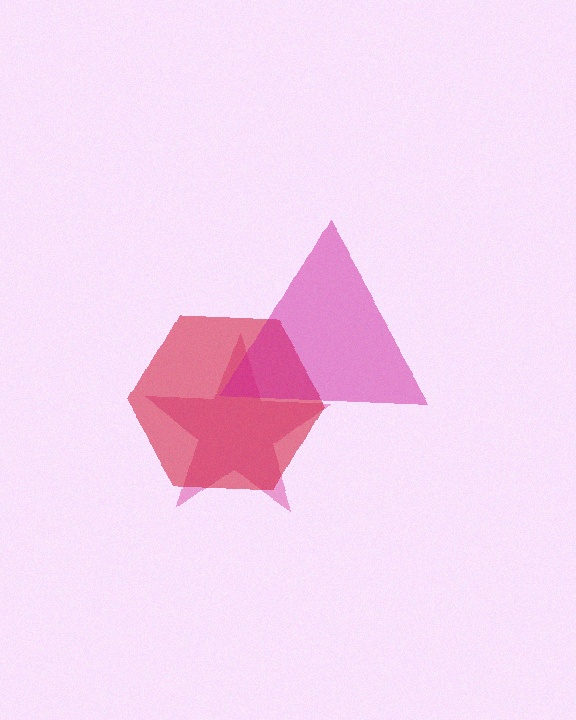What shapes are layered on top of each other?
The layered shapes are: a pink star, a red hexagon, a magenta triangle.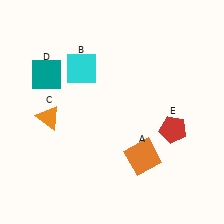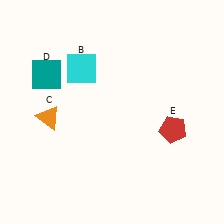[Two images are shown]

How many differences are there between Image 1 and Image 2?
There is 1 difference between the two images.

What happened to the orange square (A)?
The orange square (A) was removed in Image 2. It was in the bottom-right area of Image 1.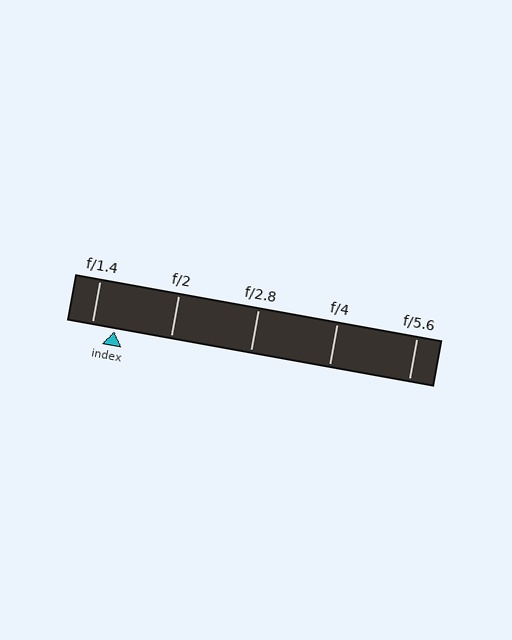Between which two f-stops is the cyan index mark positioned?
The index mark is between f/1.4 and f/2.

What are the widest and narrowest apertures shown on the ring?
The widest aperture shown is f/1.4 and the narrowest is f/5.6.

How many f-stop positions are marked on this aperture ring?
There are 5 f-stop positions marked.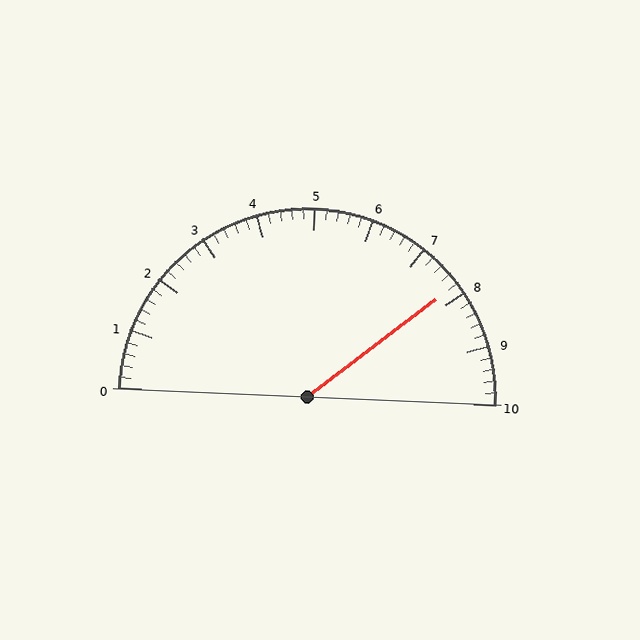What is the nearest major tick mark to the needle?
The nearest major tick mark is 8.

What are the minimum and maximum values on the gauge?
The gauge ranges from 0 to 10.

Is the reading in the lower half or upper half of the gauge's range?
The reading is in the upper half of the range (0 to 10).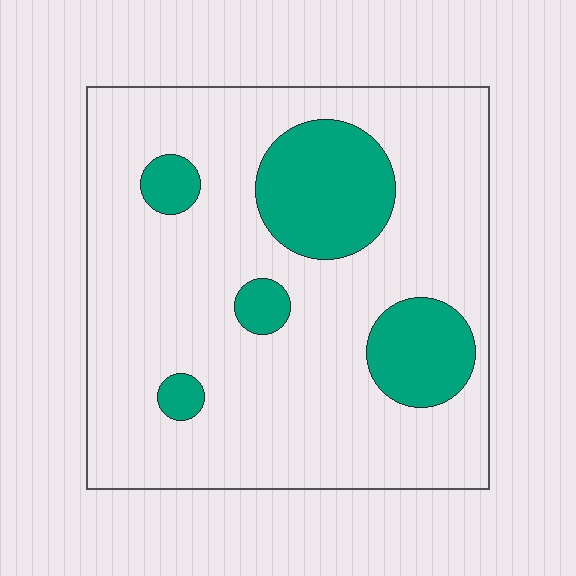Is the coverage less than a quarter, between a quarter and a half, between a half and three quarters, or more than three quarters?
Less than a quarter.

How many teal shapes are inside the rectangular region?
5.